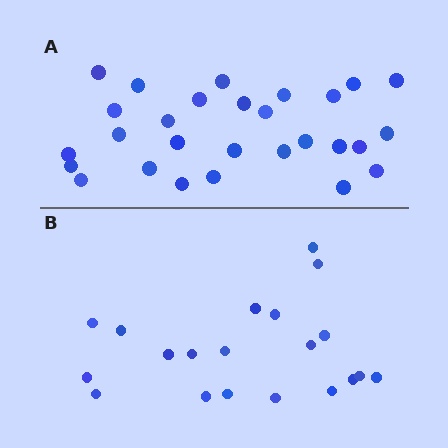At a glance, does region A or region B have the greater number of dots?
Region A (the top region) has more dots.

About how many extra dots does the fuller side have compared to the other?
Region A has roughly 8 or so more dots than region B.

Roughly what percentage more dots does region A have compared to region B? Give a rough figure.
About 40% more.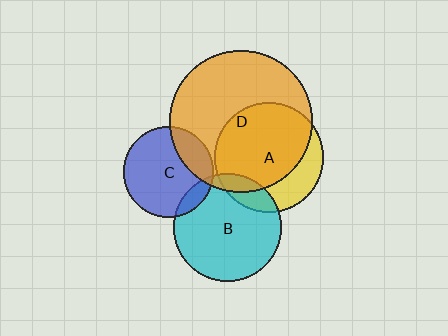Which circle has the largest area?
Circle D (orange).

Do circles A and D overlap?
Yes.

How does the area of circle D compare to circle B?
Approximately 1.7 times.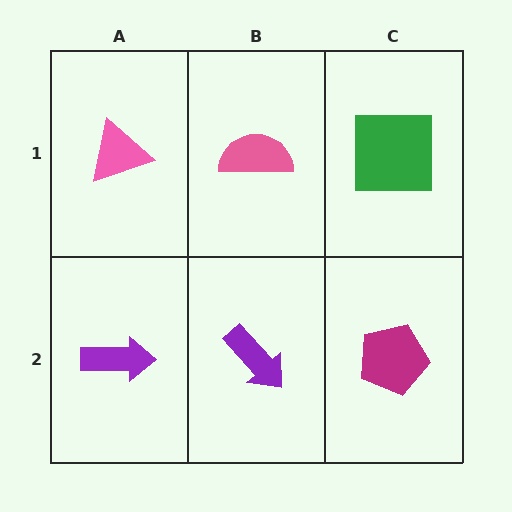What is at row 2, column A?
A purple arrow.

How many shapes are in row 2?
3 shapes.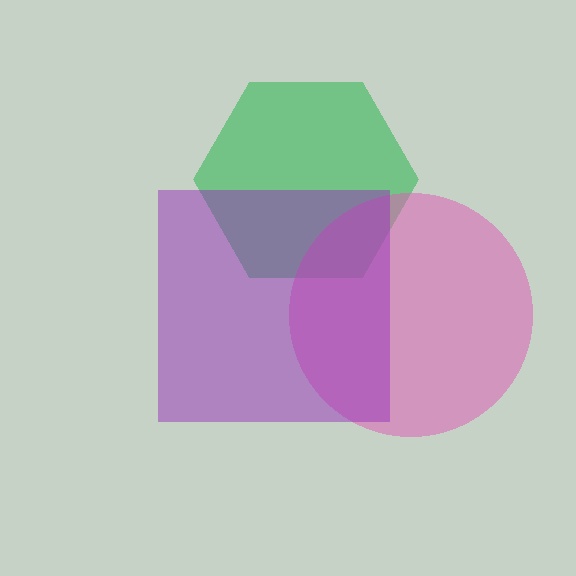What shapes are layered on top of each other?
The layered shapes are: a green hexagon, a pink circle, a purple square.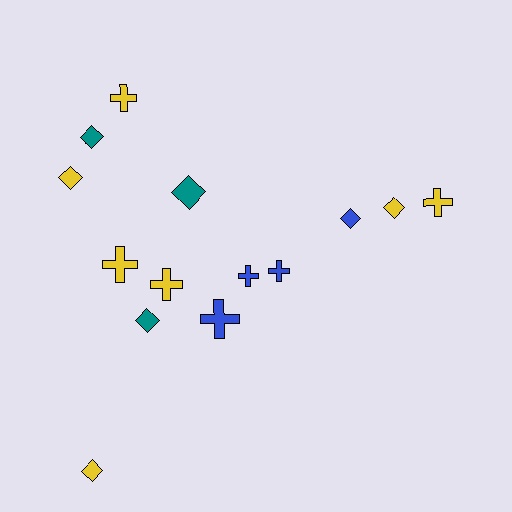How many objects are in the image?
There are 14 objects.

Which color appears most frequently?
Yellow, with 7 objects.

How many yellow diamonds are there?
There are 3 yellow diamonds.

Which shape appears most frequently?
Diamond, with 7 objects.